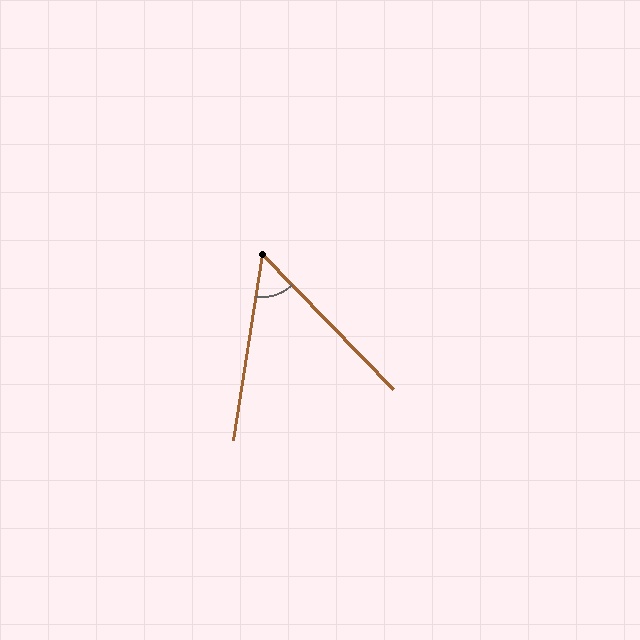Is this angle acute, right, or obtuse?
It is acute.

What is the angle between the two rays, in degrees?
Approximately 53 degrees.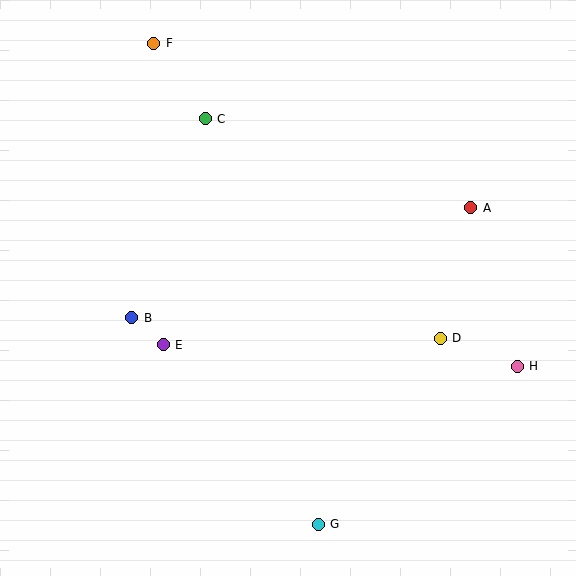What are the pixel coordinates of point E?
Point E is at (163, 345).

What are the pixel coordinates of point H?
Point H is at (517, 366).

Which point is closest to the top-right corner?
Point A is closest to the top-right corner.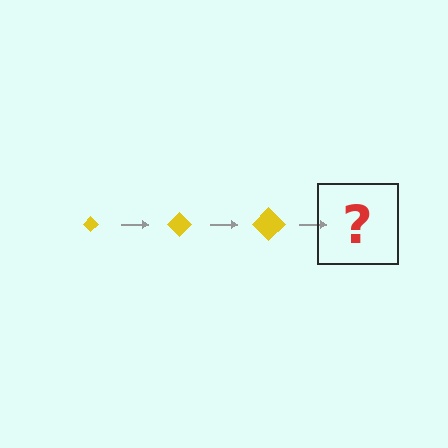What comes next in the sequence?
The next element should be a yellow diamond, larger than the previous one.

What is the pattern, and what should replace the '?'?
The pattern is that the diamond gets progressively larger each step. The '?' should be a yellow diamond, larger than the previous one.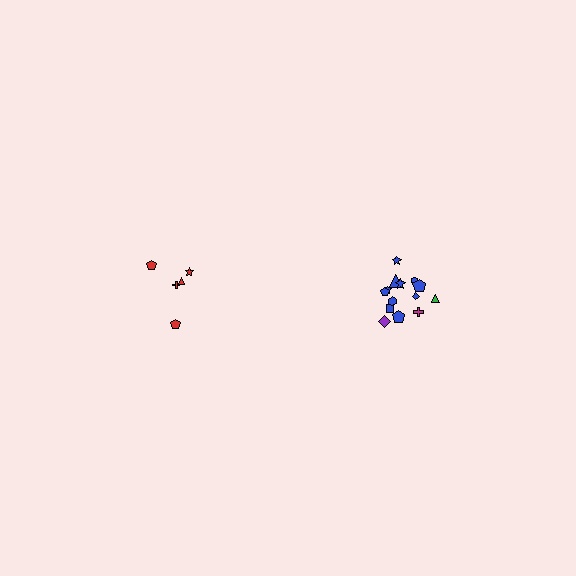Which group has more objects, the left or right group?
The right group.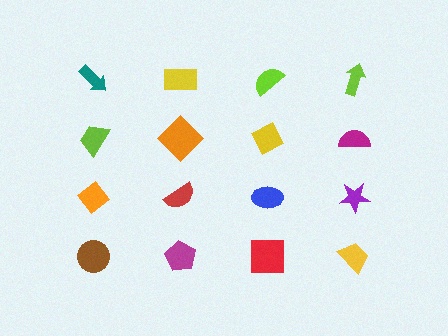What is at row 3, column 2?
A red semicircle.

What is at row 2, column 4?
A magenta semicircle.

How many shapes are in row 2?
4 shapes.